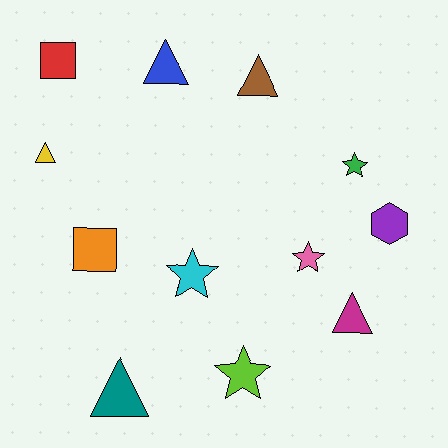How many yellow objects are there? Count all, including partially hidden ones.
There is 1 yellow object.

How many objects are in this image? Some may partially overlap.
There are 12 objects.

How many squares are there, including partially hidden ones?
There are 2 squares.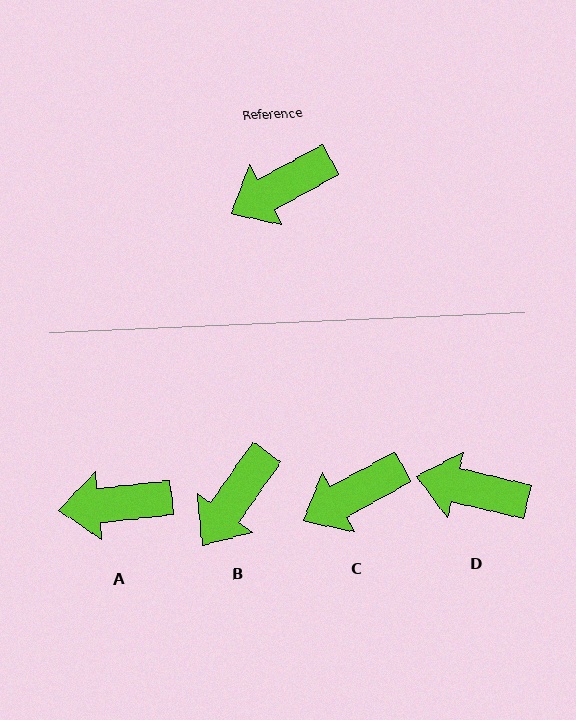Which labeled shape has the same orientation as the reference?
C.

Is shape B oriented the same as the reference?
No, it is off by about 26 degrees.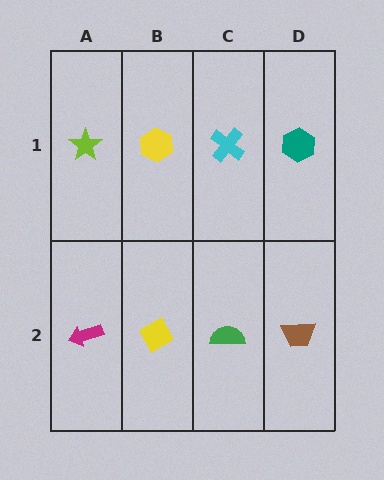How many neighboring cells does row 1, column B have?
3.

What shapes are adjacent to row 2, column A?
A lime star (row 1, column A), a yellow diamond (row 2, column B).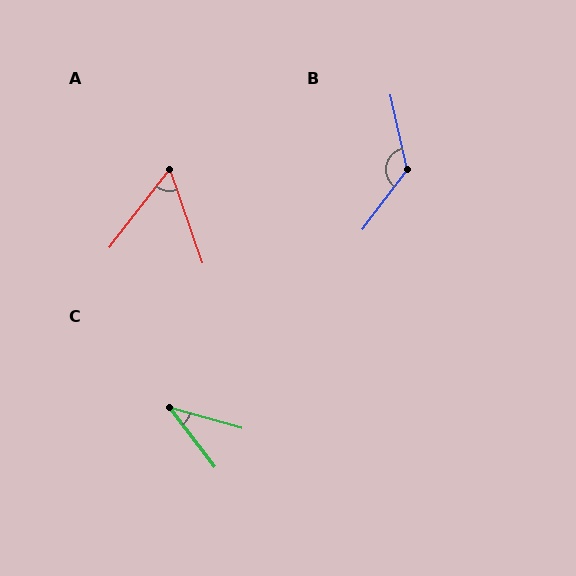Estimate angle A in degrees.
Approximately 57 degrees.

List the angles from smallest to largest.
C (37°), A (57°), B (131°).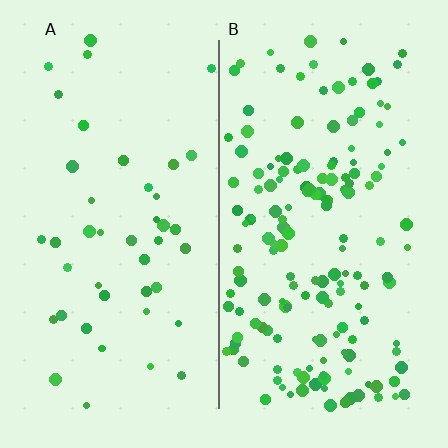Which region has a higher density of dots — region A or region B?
B (the right).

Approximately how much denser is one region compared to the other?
Approximately 3.5× — region B over region A.